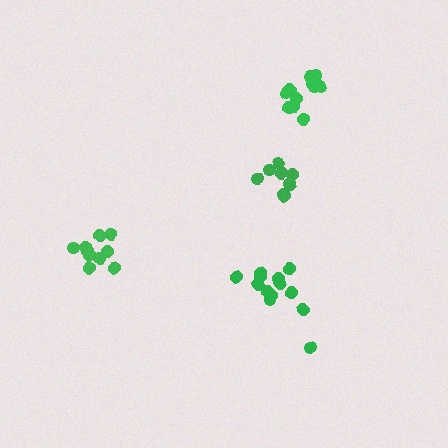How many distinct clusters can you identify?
There are 4 distinct clusters.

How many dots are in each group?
Group 1: 10 dots, Group 2: 9 dots, Group 3: 13 dots, Group 4: 11 dots (43 total).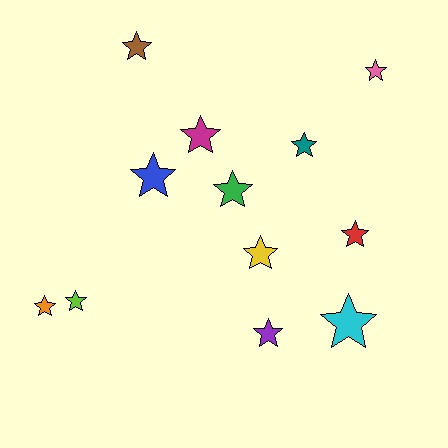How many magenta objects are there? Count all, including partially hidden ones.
There is 1 magenta object.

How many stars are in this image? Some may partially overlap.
There are 12 stars.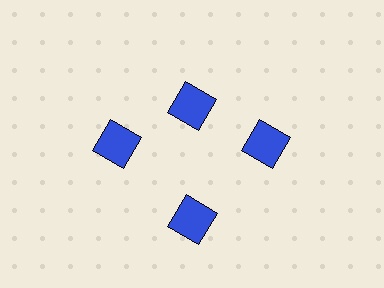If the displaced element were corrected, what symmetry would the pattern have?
It would have 4-fold rotational symmetry — the pattern would map onto itself every 90 degrees.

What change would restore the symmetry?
The symmetry would be restored by moving it outward, back onto the ring so that all 4 squares sit at equal angles and equal distance from the center.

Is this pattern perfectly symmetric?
No. The 4 blue squares are arranged in a ring, but one element near the 12 o'clock position is pulled inward toward the center, breaking the 4-fold rotational symmetry.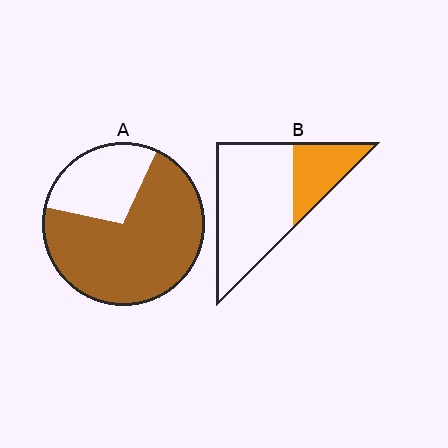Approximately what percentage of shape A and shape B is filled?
A is approximately 70% and B is approximately 30%.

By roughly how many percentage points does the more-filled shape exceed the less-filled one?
By roughly 45 percentage points (A over B).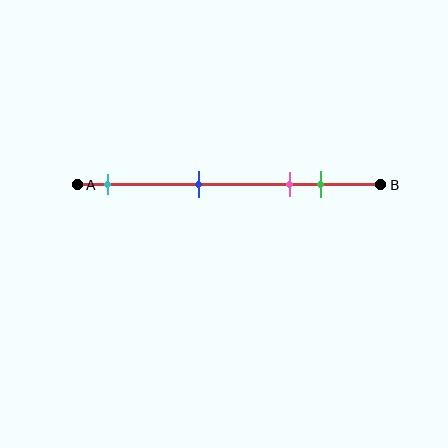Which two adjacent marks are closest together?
The pink and green marks are the closest adjacent pair.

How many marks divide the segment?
There are 4 marks dividing the segment.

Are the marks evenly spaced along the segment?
No, the marks are not evenly spaced.